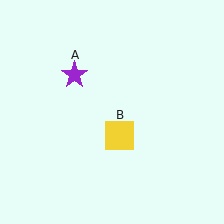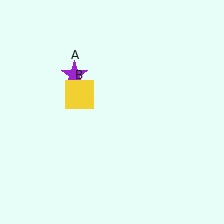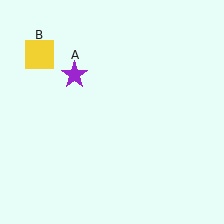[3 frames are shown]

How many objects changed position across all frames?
1 object changed position: yellow square (object B).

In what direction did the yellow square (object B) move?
The yellow square (object B) moved up and to the left.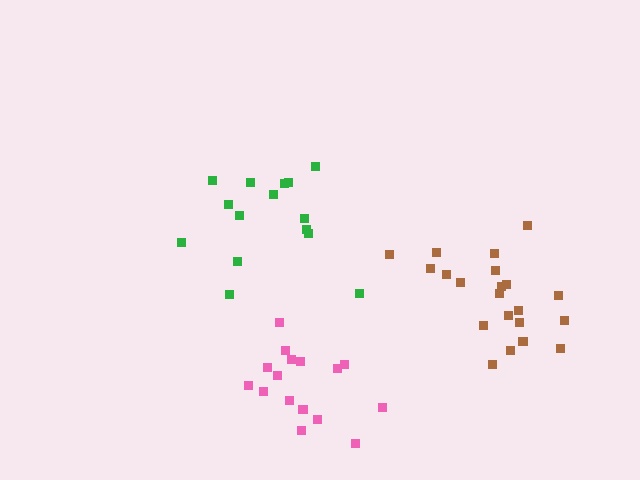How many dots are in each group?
Group 1: 16 dots, Group 2: 21 dots, Group 3: 15 dots (52 total).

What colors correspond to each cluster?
The clusters are colored: pink, brown, green.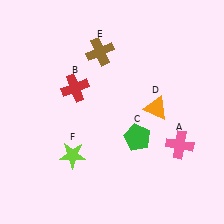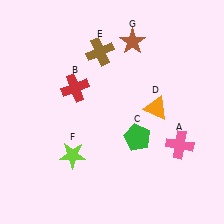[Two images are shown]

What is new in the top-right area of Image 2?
A brown star (G) was added in the top-right area of Image 2.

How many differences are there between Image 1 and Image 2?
There is 1 difference between the two images.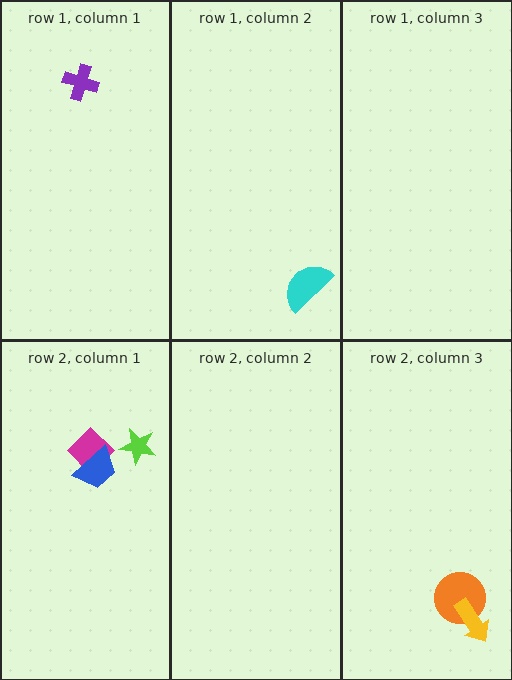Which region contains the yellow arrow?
The row 2, column 3 region.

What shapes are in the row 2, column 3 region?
The orange circle, the yellow arrow.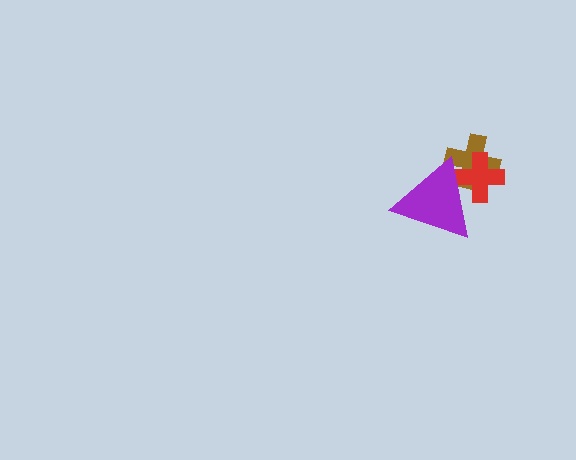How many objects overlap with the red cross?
2 objects overlap with the red cross.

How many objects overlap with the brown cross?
2 objects overlap with the brown cross.